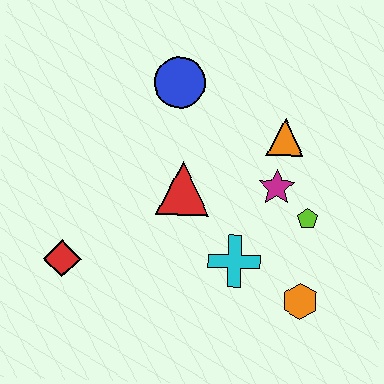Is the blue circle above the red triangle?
Yes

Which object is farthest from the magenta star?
The red diamond is farthest from the magenta star.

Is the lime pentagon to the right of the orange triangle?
Yes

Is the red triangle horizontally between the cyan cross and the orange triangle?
No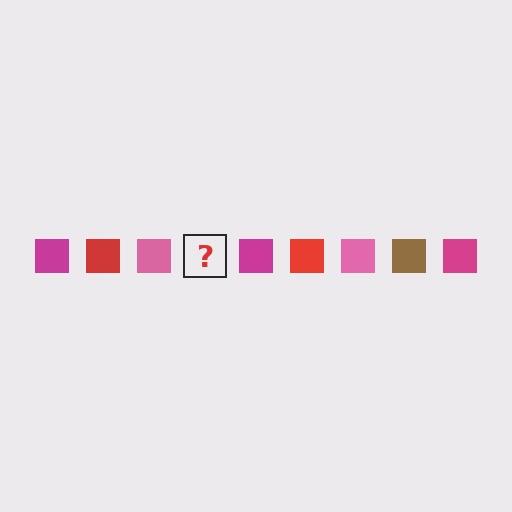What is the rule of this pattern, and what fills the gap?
The rule is that the pattern cycles through magenta, red, pink, brown squares. The gap should be filled with a brown square.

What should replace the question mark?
The question mark should be replaced with a brown square.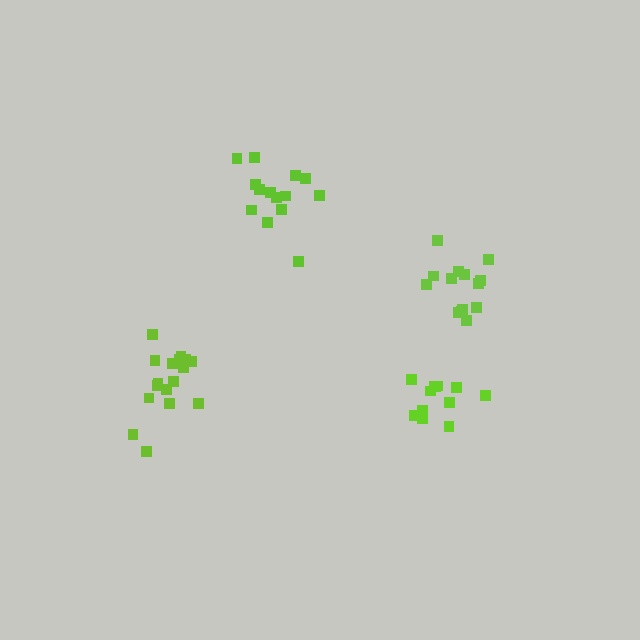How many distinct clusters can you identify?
There are 4 distinct clusters.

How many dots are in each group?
Group 1: 17 dots, Group 2: 14 dots, Group 3: 14 dots, Group 4: 12 dots (57 total).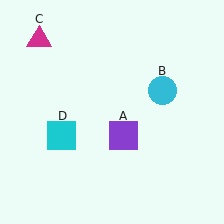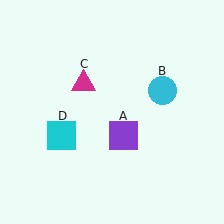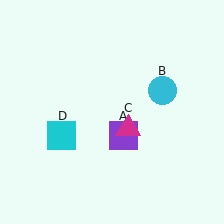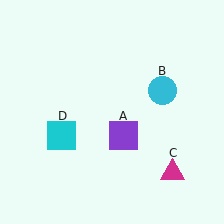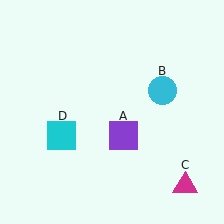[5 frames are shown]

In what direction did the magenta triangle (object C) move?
The magenta triangle (object C) moved down and to the right.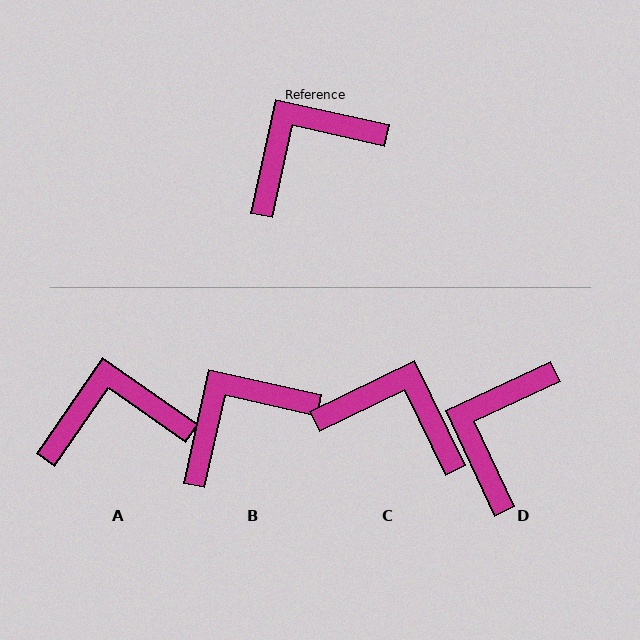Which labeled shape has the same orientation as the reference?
B.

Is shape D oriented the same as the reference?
No, it is off by about 37 degrees.